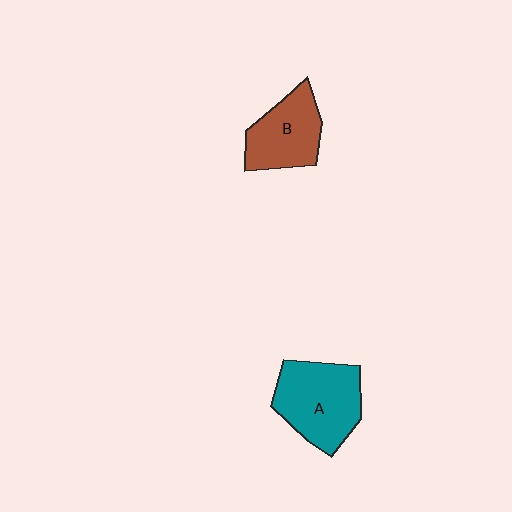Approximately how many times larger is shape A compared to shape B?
Approximately 1.3 times.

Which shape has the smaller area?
Shape B (brown).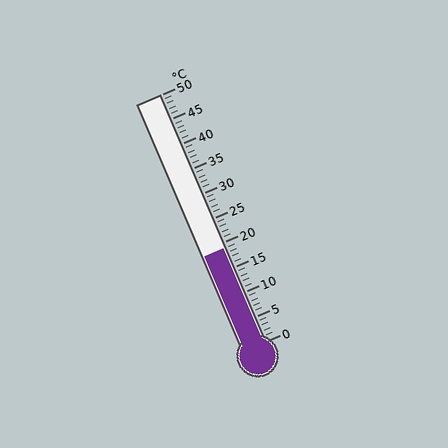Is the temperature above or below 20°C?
The temperature is below 20°C.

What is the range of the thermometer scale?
The thermometer scale ranges from 0°C to 50°C.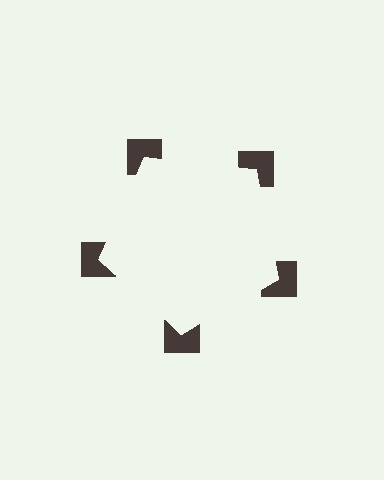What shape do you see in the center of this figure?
An illusory pentagon — its edges are inferred from the aligned wedge cuts in the notched squares, not physically drawn.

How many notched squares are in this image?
There are 5 — one at each vertex of the illusory pentagon.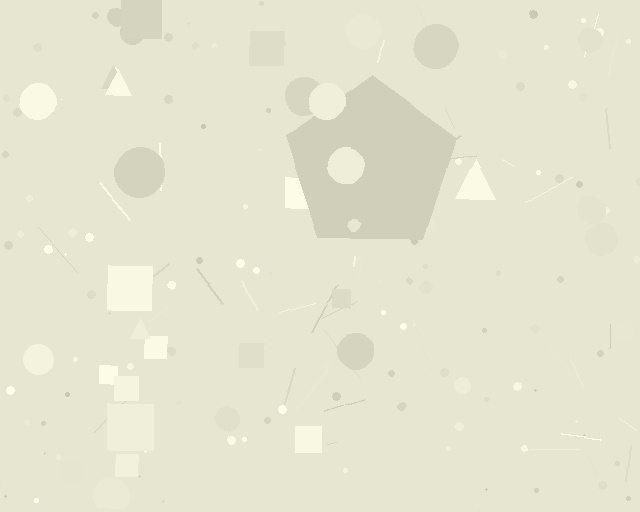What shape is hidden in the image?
A pentagon is hidden in the image.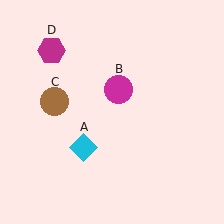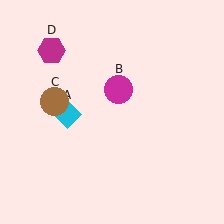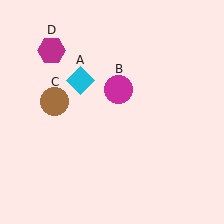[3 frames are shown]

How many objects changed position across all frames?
1 object changed position: cyan diamond (object A).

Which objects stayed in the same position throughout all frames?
Magenta circle (object B) and brown circle (object C) and magenta hexagon (object D) remained stationary.